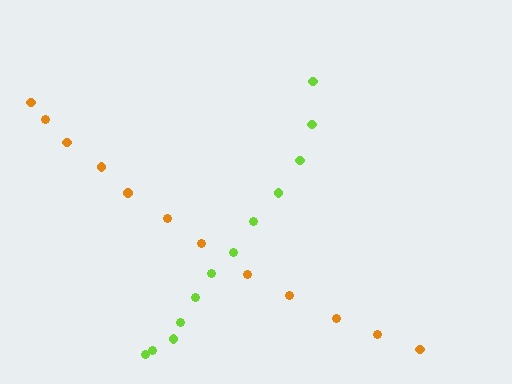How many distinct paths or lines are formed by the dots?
There are 2 distinct paths.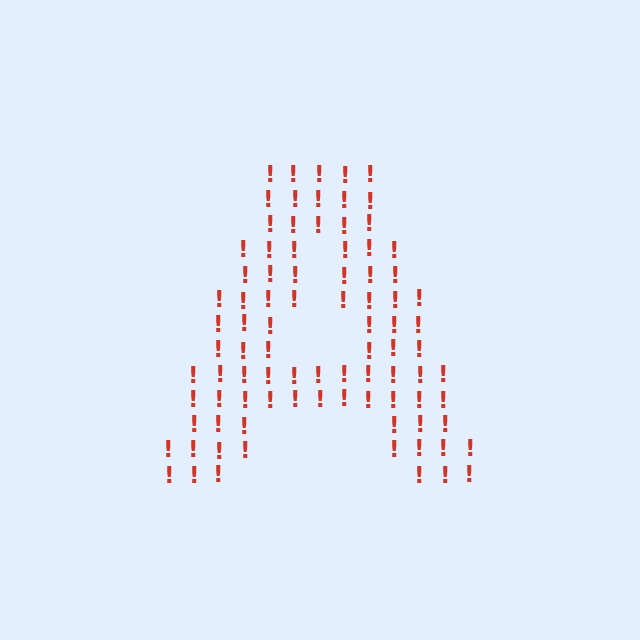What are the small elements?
The small elements are exclamation marks.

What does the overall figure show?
The overall figure shows the letter A.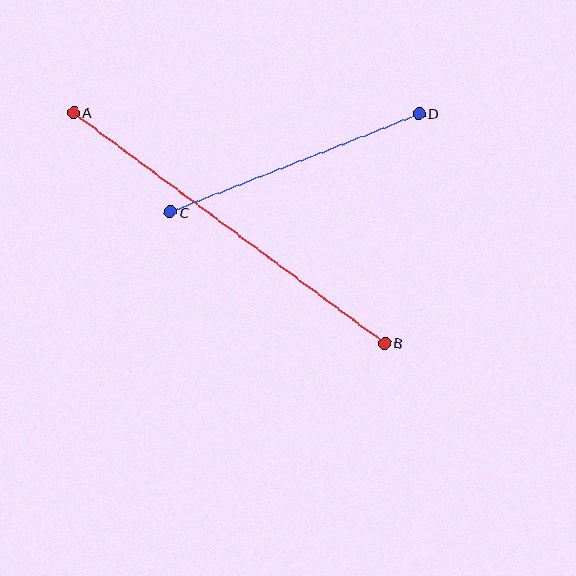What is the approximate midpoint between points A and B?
The midpoint is at approximately (229, 228) pixels.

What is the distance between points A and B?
The distance is approximately 387 pixels.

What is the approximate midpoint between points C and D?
The midpoint is at approximately (295, 163) pixels.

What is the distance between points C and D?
The distance is approximately 267 pixels.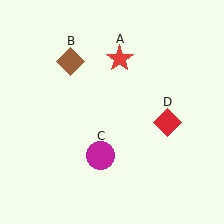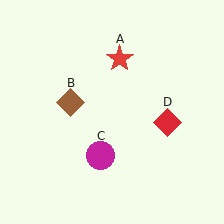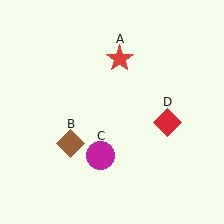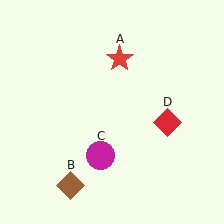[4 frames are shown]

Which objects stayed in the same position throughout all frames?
Red star (object A) and magenta circle (object C) and red diamond (object D) remained stationary.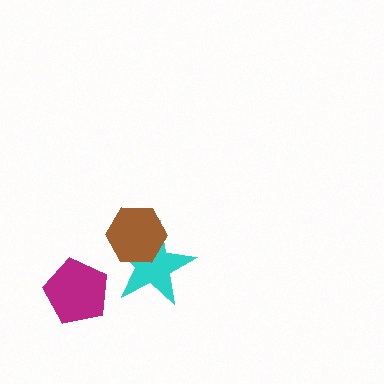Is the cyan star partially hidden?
Yes, it is partially covered by another shape.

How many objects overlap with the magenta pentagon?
0 objects overlap with the magenta pentagon.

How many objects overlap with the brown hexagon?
1 object overlaps with the brown hexagon.